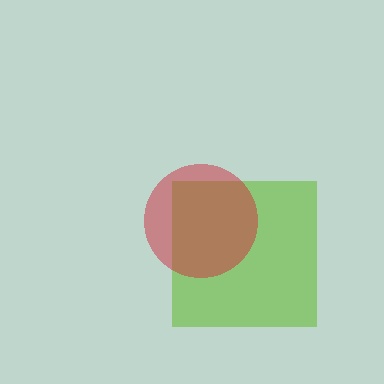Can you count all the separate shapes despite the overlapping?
Yes, there are 2 separate shapes.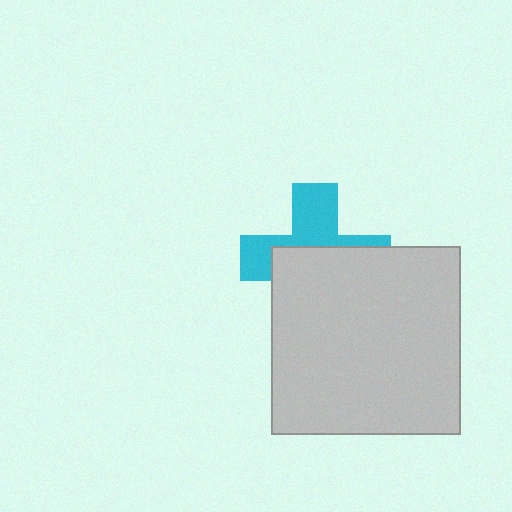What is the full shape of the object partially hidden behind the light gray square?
The partially hidden object is a cyan cross.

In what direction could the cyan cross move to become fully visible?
The cyan cross could move up. That would shift it out from behind the light gray square entirely.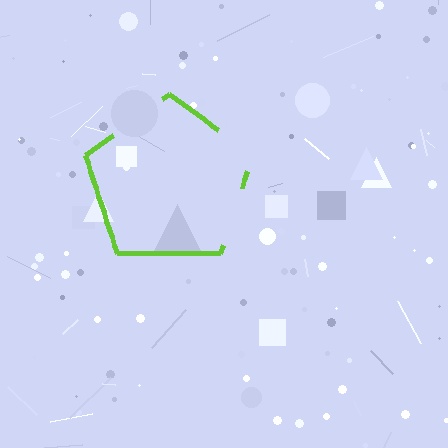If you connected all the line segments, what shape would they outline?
They would outline a pentagon.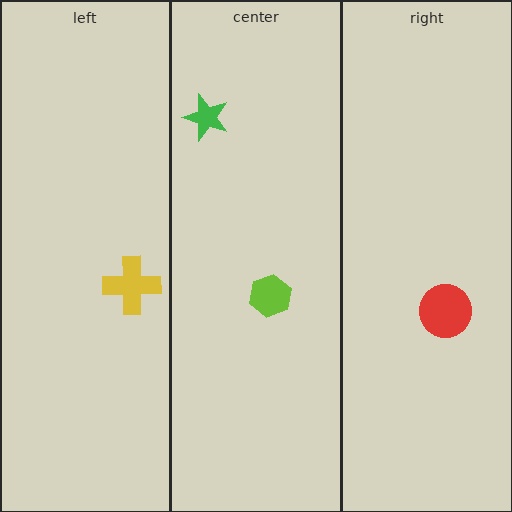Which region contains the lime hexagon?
The center region.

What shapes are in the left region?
The yellow cross.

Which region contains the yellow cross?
The left region.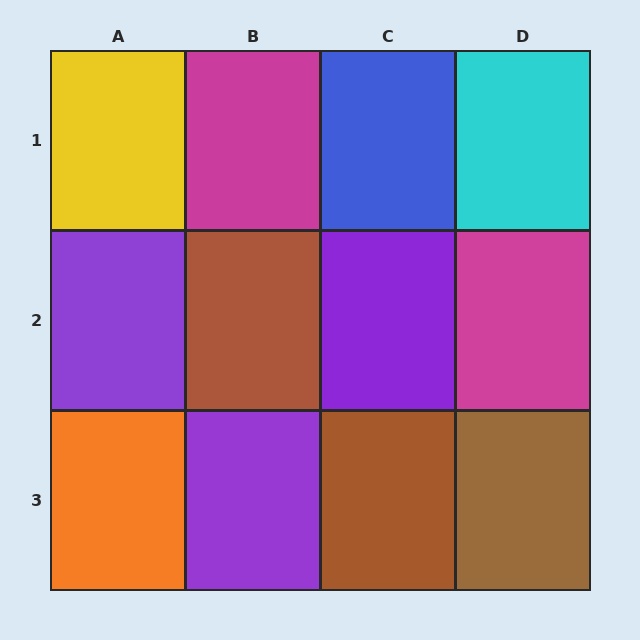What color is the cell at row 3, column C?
Brown.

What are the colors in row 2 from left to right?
Purple, brown, purple, magenta.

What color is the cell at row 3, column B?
Purple.